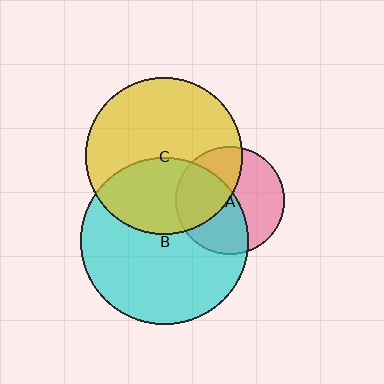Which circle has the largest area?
Circle B (cyan).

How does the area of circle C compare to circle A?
Approximately 2.1 times.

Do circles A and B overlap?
Yes.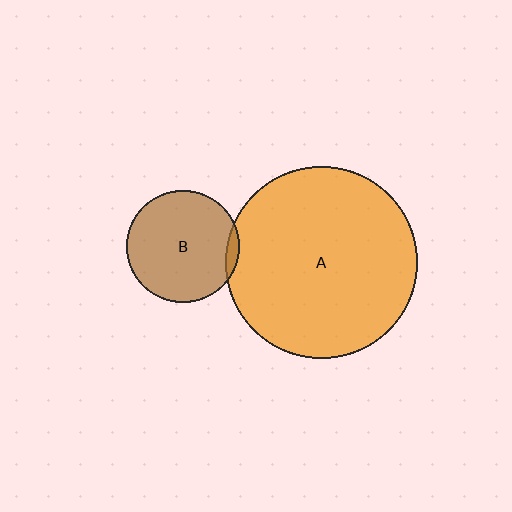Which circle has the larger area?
Circle A (orange).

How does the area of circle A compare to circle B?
Approximately 2.9 times.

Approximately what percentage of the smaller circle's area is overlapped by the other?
Approximately 5%.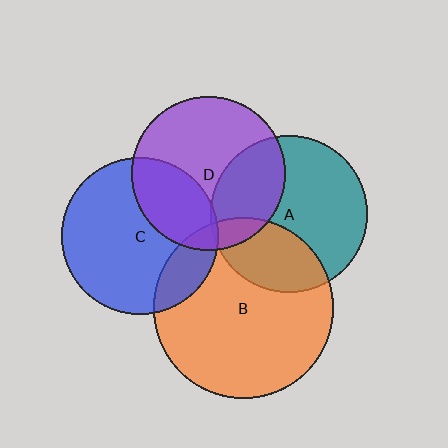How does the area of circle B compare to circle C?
Approximately 1.3 times.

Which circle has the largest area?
Circle B (orange).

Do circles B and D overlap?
Yes.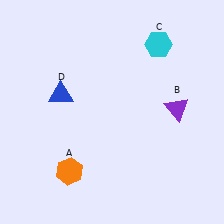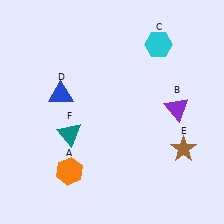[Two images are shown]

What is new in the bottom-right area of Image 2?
A brown star (E) was added in the bottom-right area of Image 2.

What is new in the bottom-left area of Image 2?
A teal triangle (F) was added in the bottom-left area of Image 2.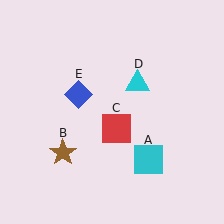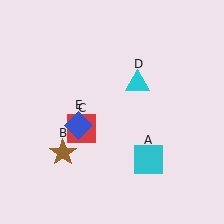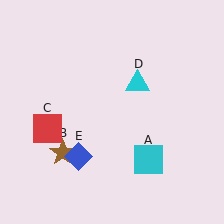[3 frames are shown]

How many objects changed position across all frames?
2 objects changed position: red square (object C), blue diamond (object E).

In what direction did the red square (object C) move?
The red square (object C) moved left.